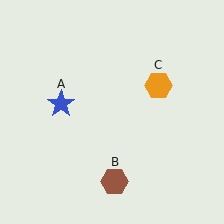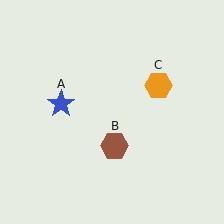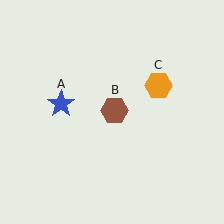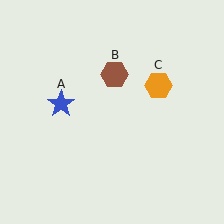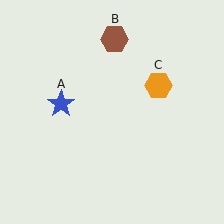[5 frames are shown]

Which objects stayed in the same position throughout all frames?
Blue star (object A) and orange hexagon (object C) remained stationary.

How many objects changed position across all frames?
1 object changed position: brown hexagon (object B).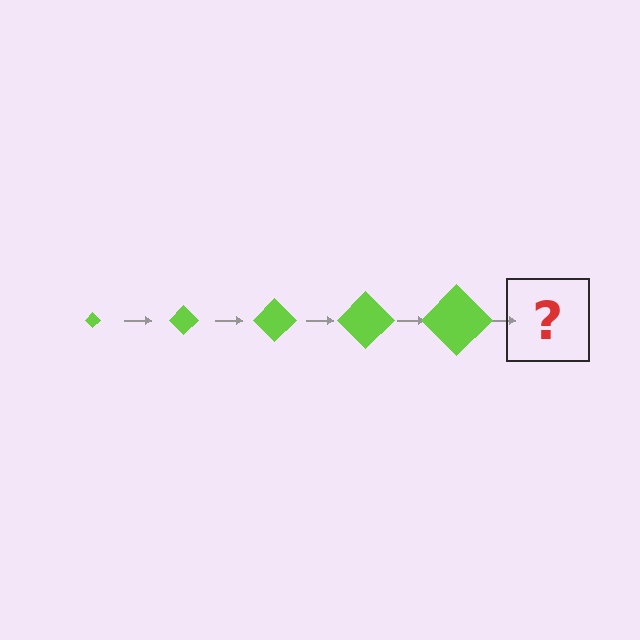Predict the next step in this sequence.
The next step is a lime diamond, larger than the previous one.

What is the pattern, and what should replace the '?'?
The pattern is that the diamond gets progressively larger each step. The '?' should be a lime diamond, larger than the previous one.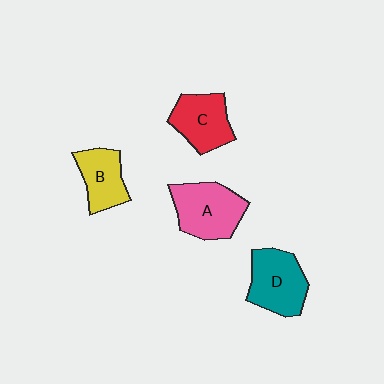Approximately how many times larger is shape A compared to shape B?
Approximately 1.4 times.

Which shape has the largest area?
Shape A (pink).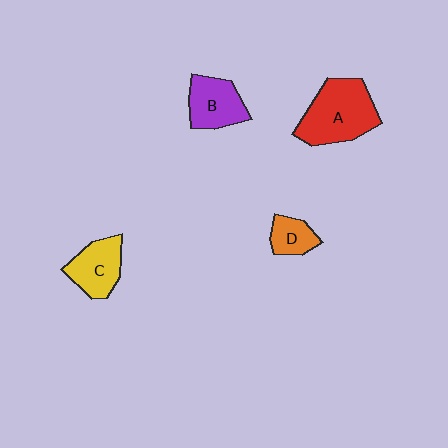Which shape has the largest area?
Shape A (red).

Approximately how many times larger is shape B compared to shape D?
Approximately 1.7 times.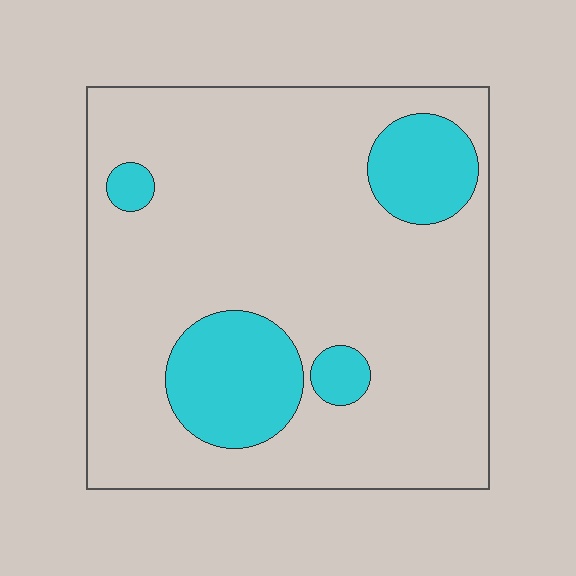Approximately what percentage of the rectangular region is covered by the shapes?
Approximately 20%.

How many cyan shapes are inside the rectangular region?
4.